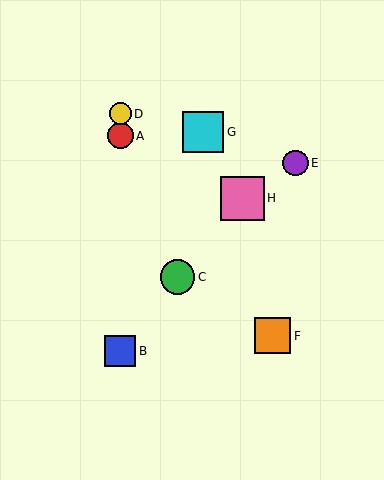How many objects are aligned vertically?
3 objects (A, B, D) are aligned vertically.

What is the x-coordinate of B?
Object B is at x≈120.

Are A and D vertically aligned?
Yes, both are at x≈120.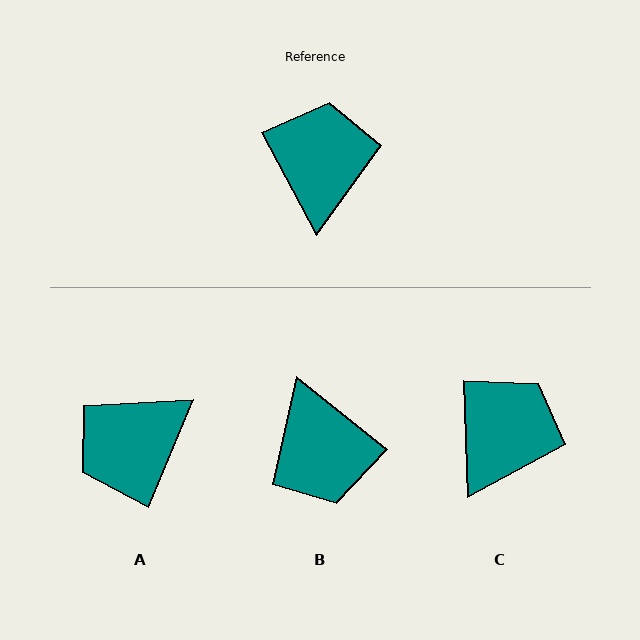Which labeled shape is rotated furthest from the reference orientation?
B, about 157 degrees away.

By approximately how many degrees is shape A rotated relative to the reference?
Approximately 129 degrees counter-clockwise.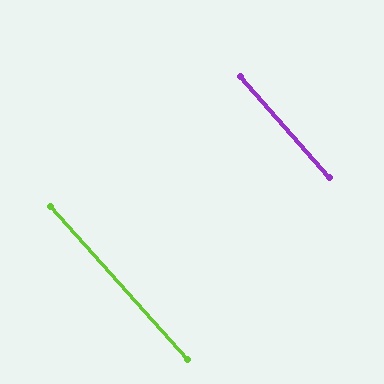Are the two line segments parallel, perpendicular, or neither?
Parallel — their directions differ by only 0.2°.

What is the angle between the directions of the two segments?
Approximately 0 degrees.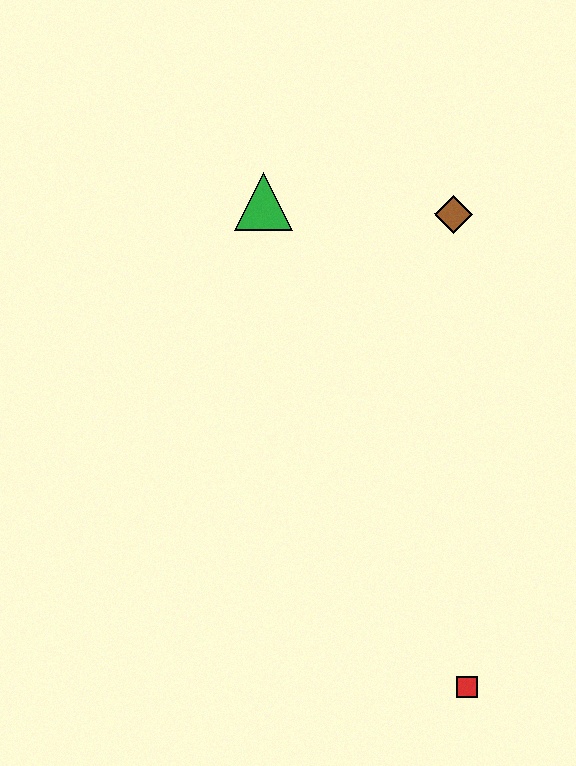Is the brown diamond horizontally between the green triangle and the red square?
Yes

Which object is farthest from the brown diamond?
The red square is farthest from the brown diamond.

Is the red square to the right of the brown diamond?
Yes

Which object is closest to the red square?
The brown diamond is closest to the red square.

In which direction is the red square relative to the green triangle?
The red square is below the green triangle.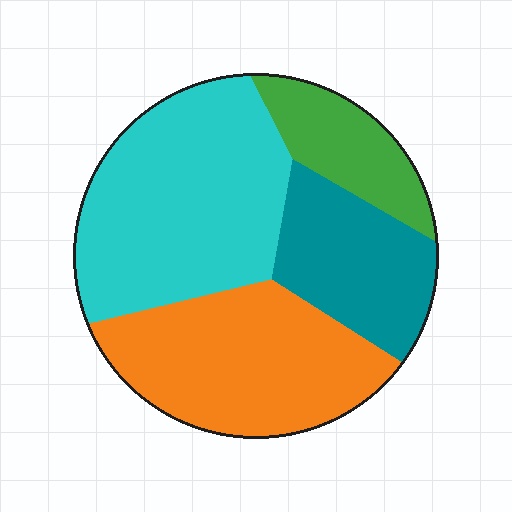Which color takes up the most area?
Cyan, at roughly 35%.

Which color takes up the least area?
Green, at roughly 15%.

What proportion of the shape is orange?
Orange takes up between a quarter and a half of the shape.